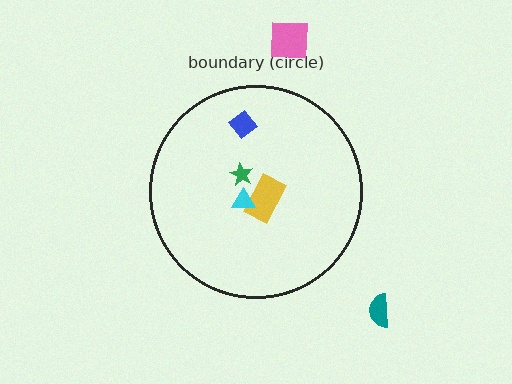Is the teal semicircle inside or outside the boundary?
Outside.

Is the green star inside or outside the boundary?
Inside.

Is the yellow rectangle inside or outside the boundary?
Inside.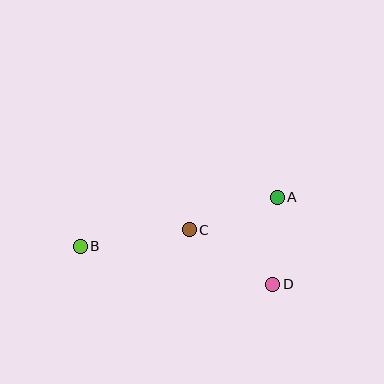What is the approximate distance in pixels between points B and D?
The distance between B and D is approximately 197 pixels.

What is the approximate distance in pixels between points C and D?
The distance between C and D is approximately 100 pixels.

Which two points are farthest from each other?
Points A and B are farthest from each other.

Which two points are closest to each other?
Points A and D are closest to each other.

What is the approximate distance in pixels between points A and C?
The distance between A and C is approximately 94 pixels.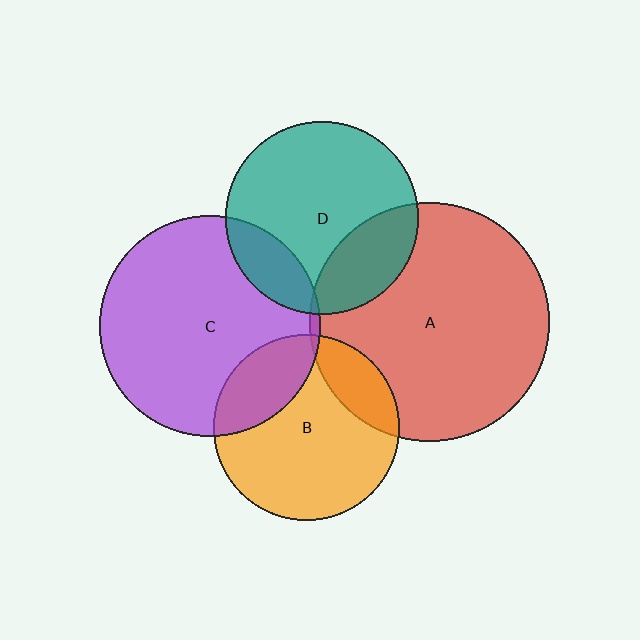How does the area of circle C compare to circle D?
Approximately 1.3 times.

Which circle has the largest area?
Circle A (red).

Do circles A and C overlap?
Yes.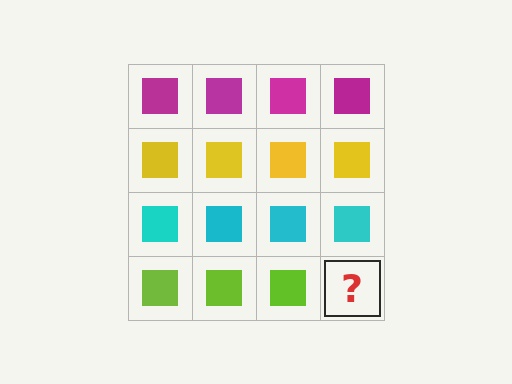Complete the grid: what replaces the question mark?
The question mark should be replaced with a lime square.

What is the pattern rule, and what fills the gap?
The rule is that each row has a consistent color. The gap should be filled with a lime square.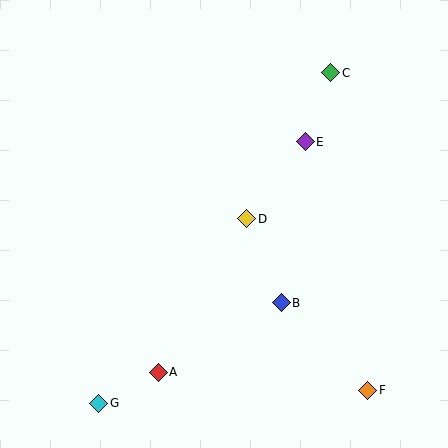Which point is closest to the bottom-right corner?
Point F is closest to the bottom-right corner.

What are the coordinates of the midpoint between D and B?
The midpoint between D and B is at (264, 261).